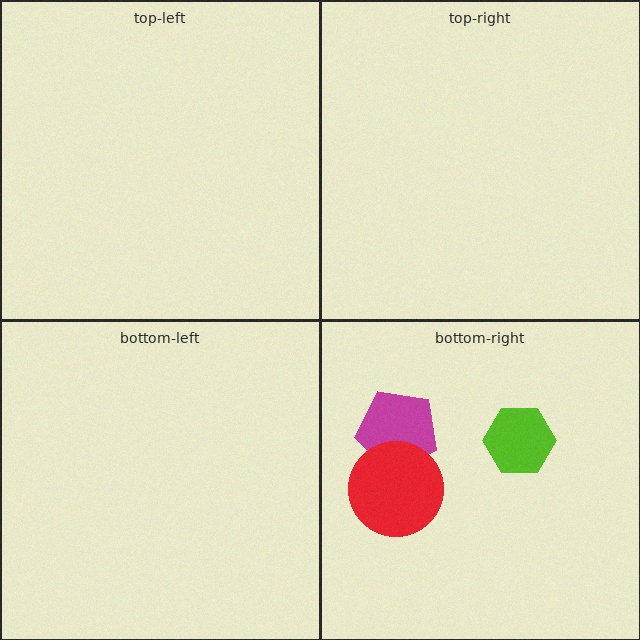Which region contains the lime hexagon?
The bottom-right region.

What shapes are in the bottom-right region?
The magenta pentagon, the red circle, the lime hexagon.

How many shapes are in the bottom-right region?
3.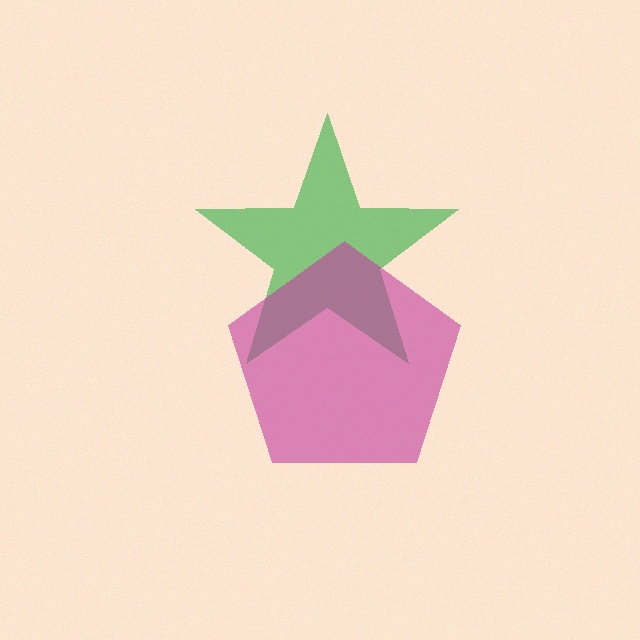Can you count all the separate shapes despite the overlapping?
Yes, there are 2 separate shapes.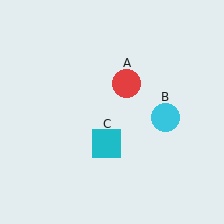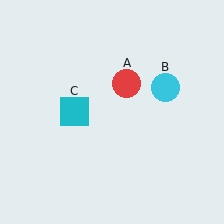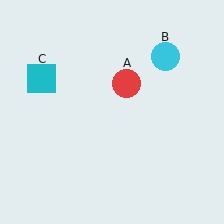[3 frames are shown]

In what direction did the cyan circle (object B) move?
The cyan circle (object B) moved up.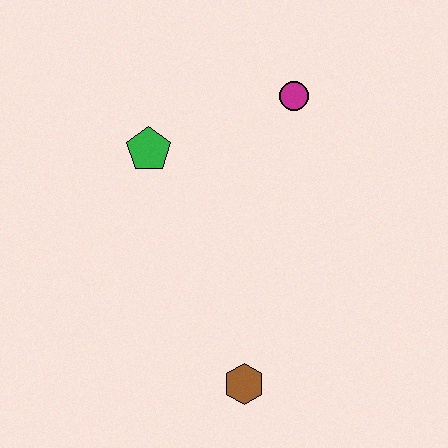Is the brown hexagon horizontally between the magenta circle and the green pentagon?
Yes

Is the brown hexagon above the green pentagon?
No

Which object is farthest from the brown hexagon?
The magenta circle is farthest from the brown hexagon.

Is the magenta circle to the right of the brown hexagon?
Yes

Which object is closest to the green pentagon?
The magenta circle is closest to the green pentagon.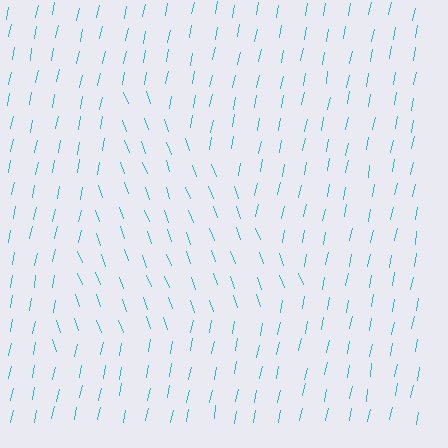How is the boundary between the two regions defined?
The boundary is defined purely by a change in line orientation (approximately 32 degrees difference). All lines are the same color and thickness.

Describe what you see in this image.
The image is filled with small cyan line segments. A triangle region in the image has lines oriented differently from the surrounding lines, creating a visible texture boundary.